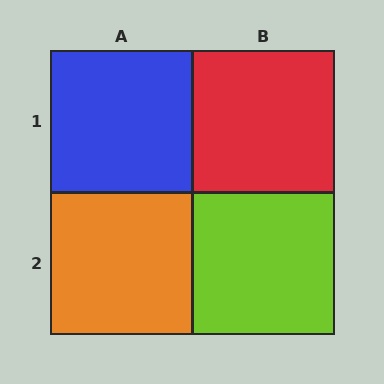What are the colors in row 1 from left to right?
Blue, red.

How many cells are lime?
1 cell is lime.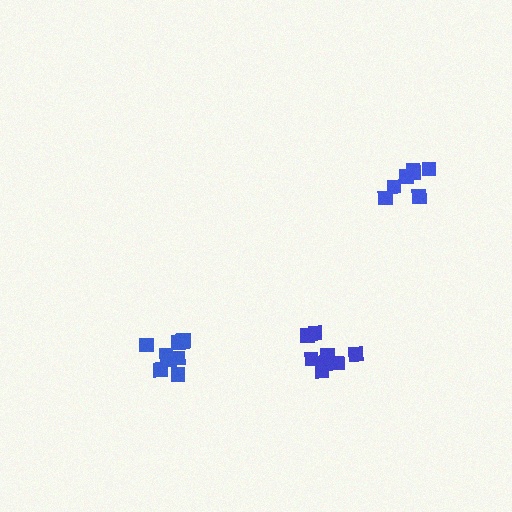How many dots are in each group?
Group 1: 9 dots, Group 2: 9 dots, Group 3: 7 dots (25 total).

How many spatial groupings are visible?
There are 3 spatial groupings.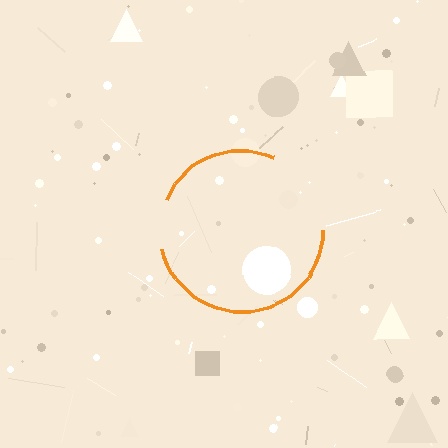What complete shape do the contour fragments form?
The contour fragments form a circle.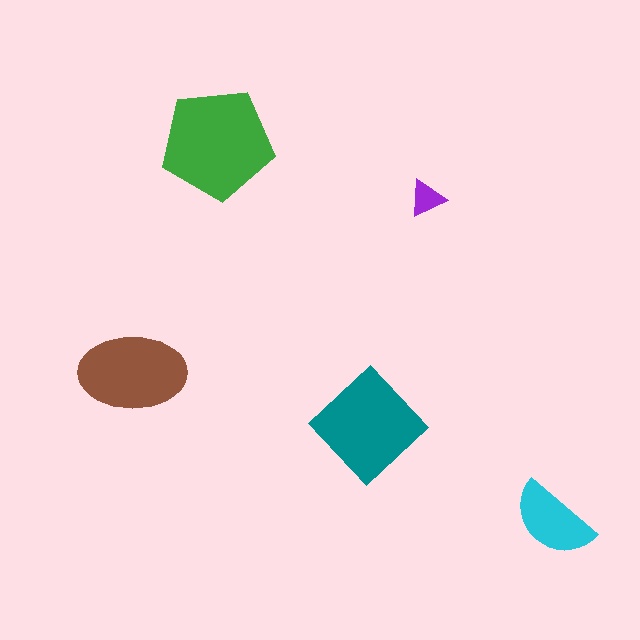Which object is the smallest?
The purple triangle.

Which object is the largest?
The green pentagon.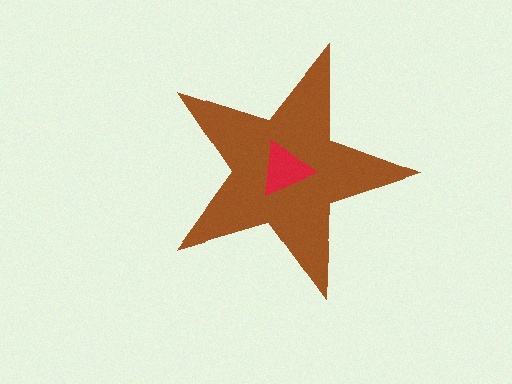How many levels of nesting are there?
2.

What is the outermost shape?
The brown star.